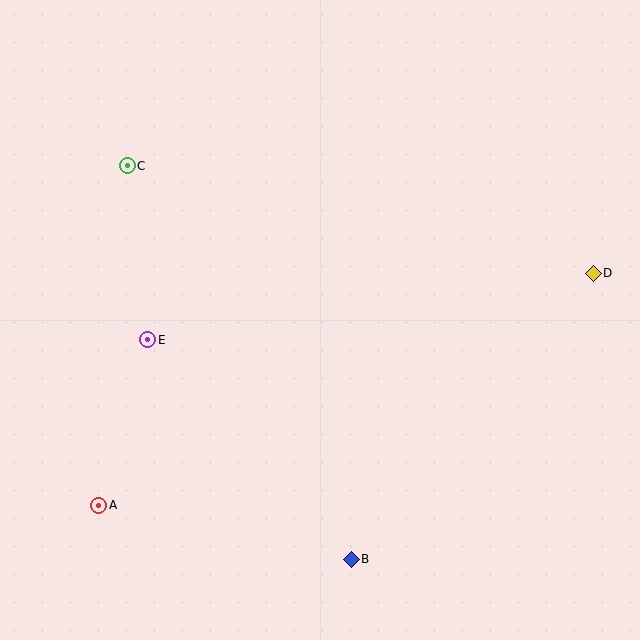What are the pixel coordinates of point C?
Point C is at (127, 166).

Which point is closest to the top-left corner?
Point C is closest to the top-left corner.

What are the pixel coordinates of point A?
Point A is at (99, 505).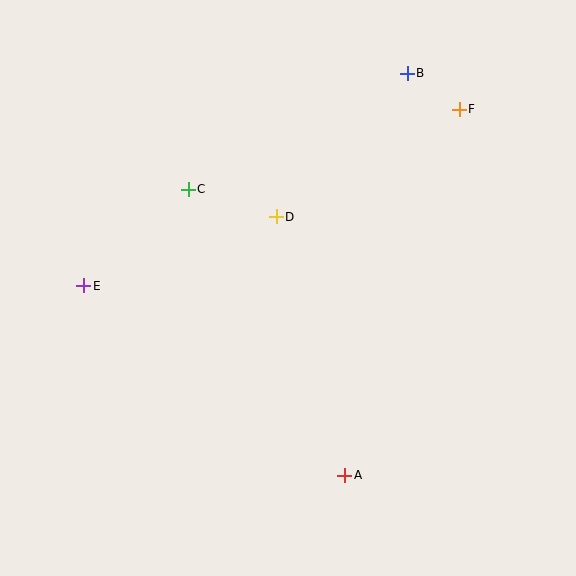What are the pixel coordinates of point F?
Point F is at (459, 109).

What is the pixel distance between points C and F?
The distance between C and F is 283 pixels.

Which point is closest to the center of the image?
Point D at (276, 217) is closest to the center.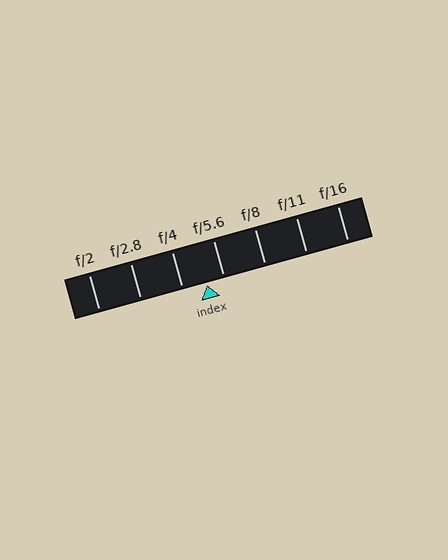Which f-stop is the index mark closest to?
The index mark is closest to f/5.6.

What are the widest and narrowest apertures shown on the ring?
The widest aperture shown is f/2 and the narrowest is f/16.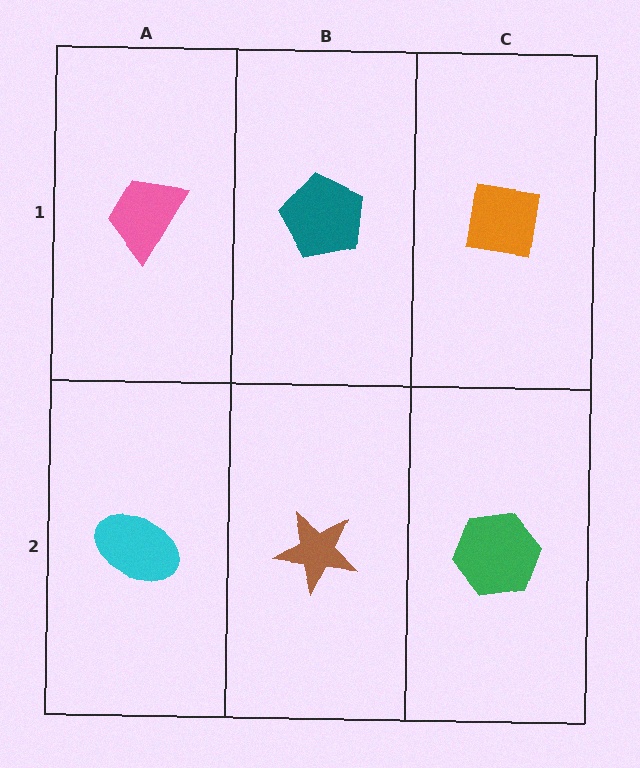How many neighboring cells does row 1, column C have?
2.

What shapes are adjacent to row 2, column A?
A pink trapezoid (row 1, column A), a brown star (row 2, column B).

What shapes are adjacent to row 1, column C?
A green hexagon (row 2, column C), a teal pentagon (row 1, column B).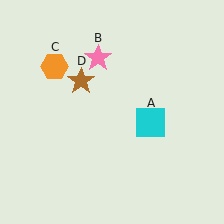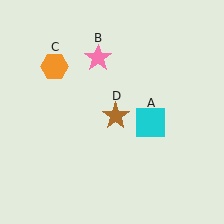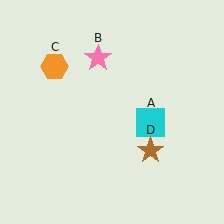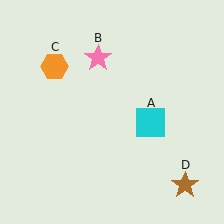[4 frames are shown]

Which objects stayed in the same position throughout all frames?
Cyan square (object A) and pink star (object B) and orange hexagon (object C) remained stationary.